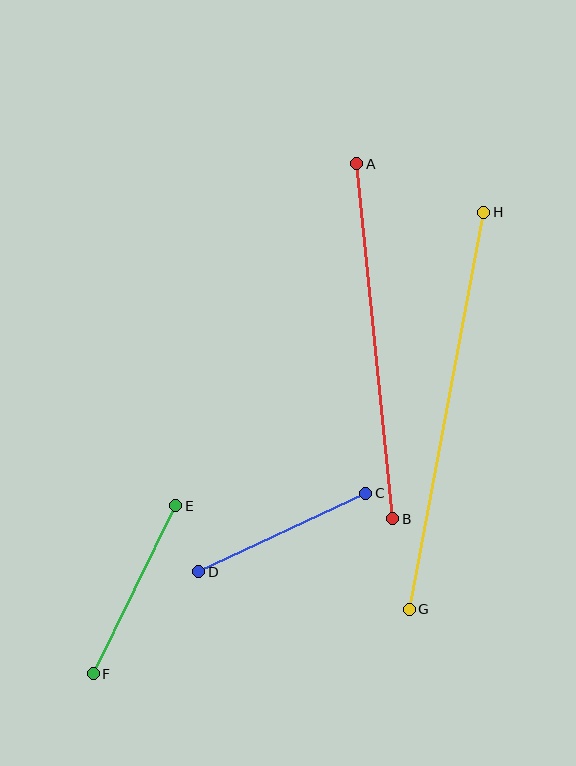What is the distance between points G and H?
The distance is approximately 404 pixels.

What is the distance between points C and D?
The distance is approximately 185 pixels.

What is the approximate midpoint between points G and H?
The midpoint is at approximately (446, 411) pixels.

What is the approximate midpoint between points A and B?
The midpoint is at approximately (375, 341) pixels.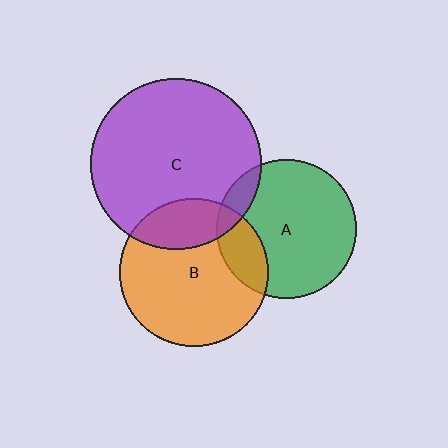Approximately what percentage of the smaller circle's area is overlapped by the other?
Approximately 25%.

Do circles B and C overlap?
Yes.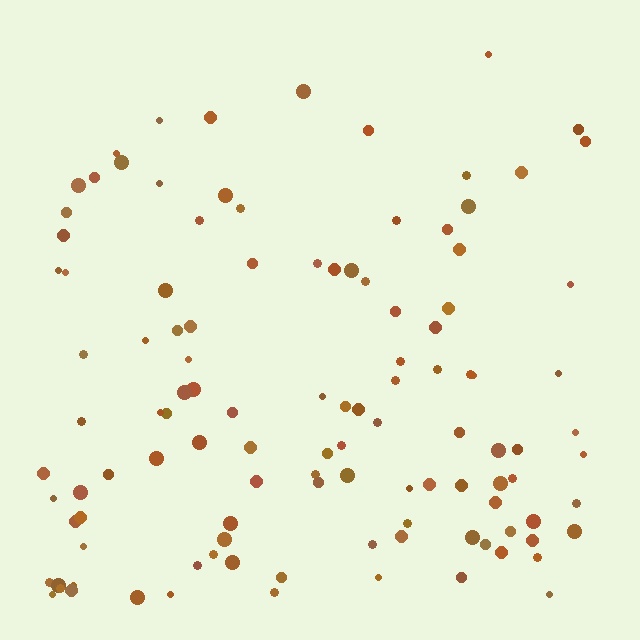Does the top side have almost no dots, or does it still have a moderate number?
Still a moderate number, just noticeably fewer than the bottom.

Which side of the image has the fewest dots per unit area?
The top.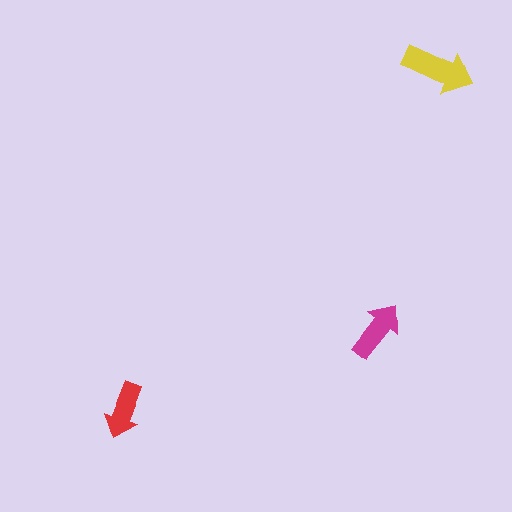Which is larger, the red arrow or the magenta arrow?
The magenta one.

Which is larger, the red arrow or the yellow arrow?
The yellow one.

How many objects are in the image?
There are 3 objects in the image.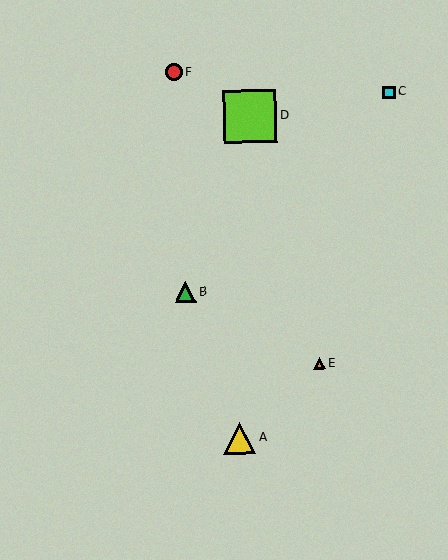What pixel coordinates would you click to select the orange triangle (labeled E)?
Click at (319, 364) to select the orange triangle E.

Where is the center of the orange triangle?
The center of the orange triangle is at (319, 364).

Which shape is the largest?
The lime square (labeled D) is the largest.